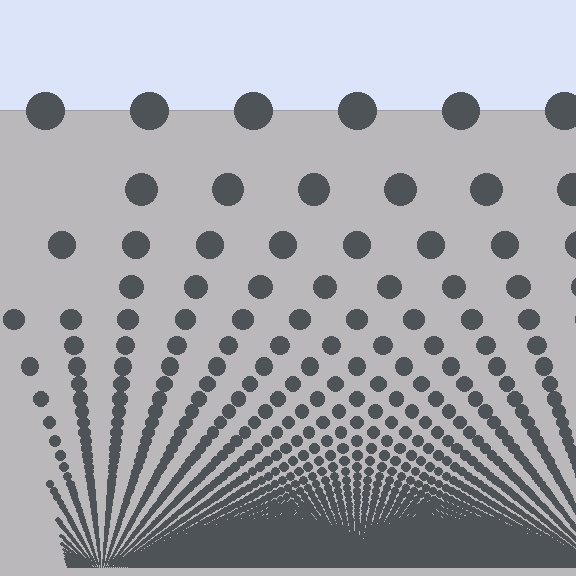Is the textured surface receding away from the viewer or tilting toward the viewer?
The surface appears to tilt toward the viewer. Texture elements get larger and sparser toward the top.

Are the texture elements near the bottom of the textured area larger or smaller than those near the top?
Smaller. The gradient is inverted — elements near the bottom are smaller and denser.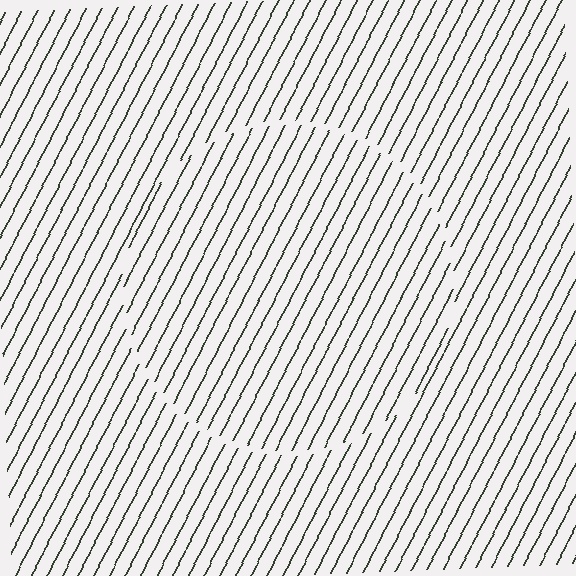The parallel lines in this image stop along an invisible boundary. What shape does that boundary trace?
An illusory circle. The interior of the shape contains the same grating, shifted by half a period — the contour is defined by the phase discontinuity where line-ends from the inner and outer gratings abut.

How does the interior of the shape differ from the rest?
The interior of the shape contains the same grating, shifted by half a period — the contour is defined by the phase discontinuity where line-ends from the inner and outer gratings abut.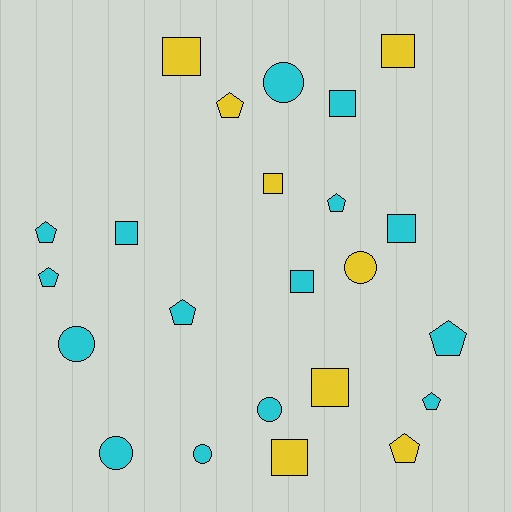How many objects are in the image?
There are 23 objects.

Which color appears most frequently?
Cyan, with 15 objects.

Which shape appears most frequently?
Square, with 9 objects.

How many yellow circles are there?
There is 1 yellow circle.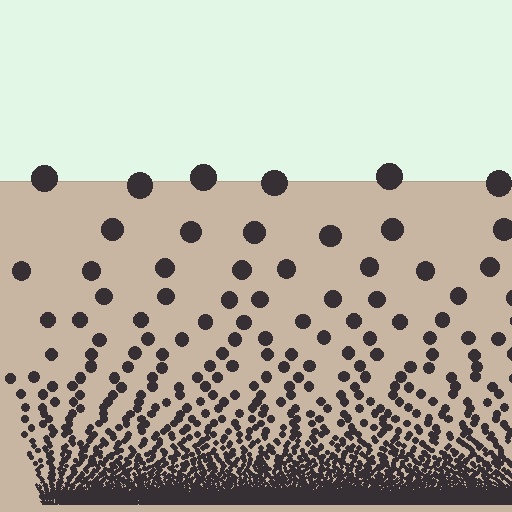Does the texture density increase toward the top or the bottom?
Density increases toward the bottom.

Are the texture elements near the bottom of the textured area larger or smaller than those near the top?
Smaller. The gradient is inverted — elements near the bottom are smaller and denser.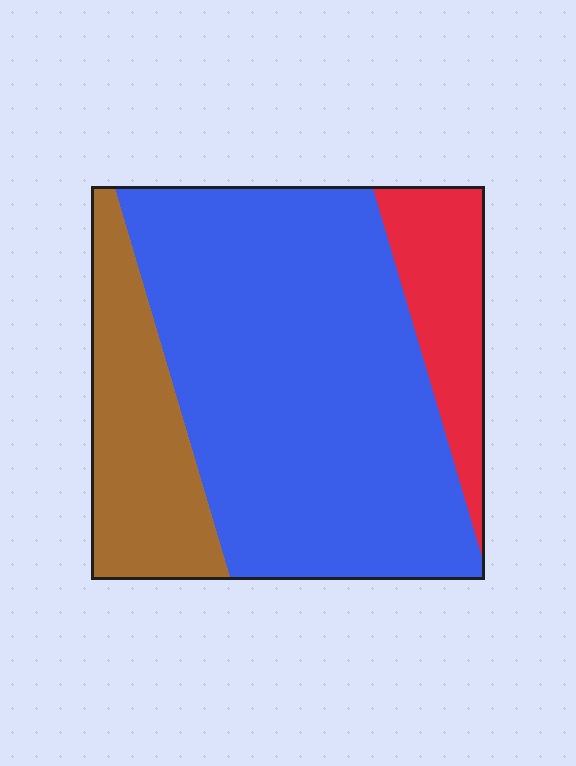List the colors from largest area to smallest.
From largest to smallest: blue, brown, red.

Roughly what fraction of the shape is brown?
Brown covers about 20% of the shape.